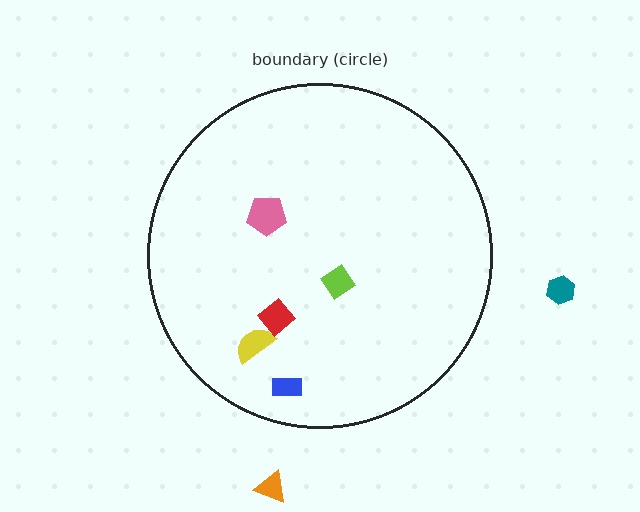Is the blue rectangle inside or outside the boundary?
Inside.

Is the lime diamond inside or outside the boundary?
Inside.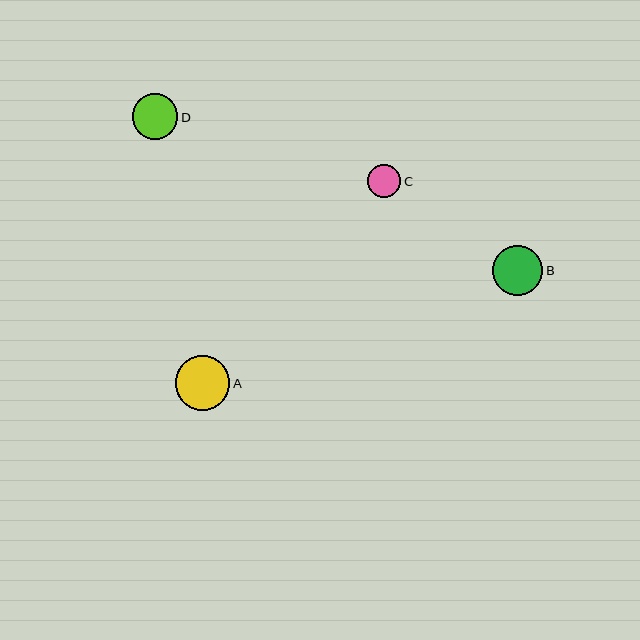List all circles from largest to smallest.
From largest to smallest: A, B, D, C.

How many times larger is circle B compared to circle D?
Circle B is approximately 1.1 times the size of circle D.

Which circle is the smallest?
Circle C is the smallest with a size of approximately 33 pixels.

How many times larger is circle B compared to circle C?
Circle B is approximately 1.5 times the size of circle C.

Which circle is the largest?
Circle A is the largest with a size of approximately 55 pixels.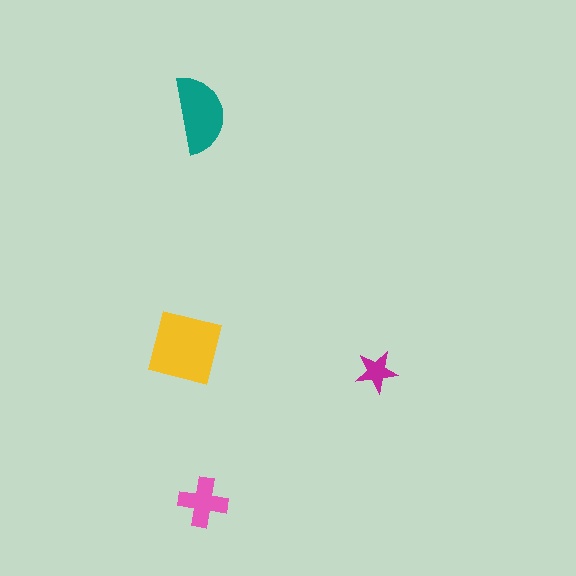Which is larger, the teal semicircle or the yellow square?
The yellow square.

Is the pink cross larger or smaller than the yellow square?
Smaller.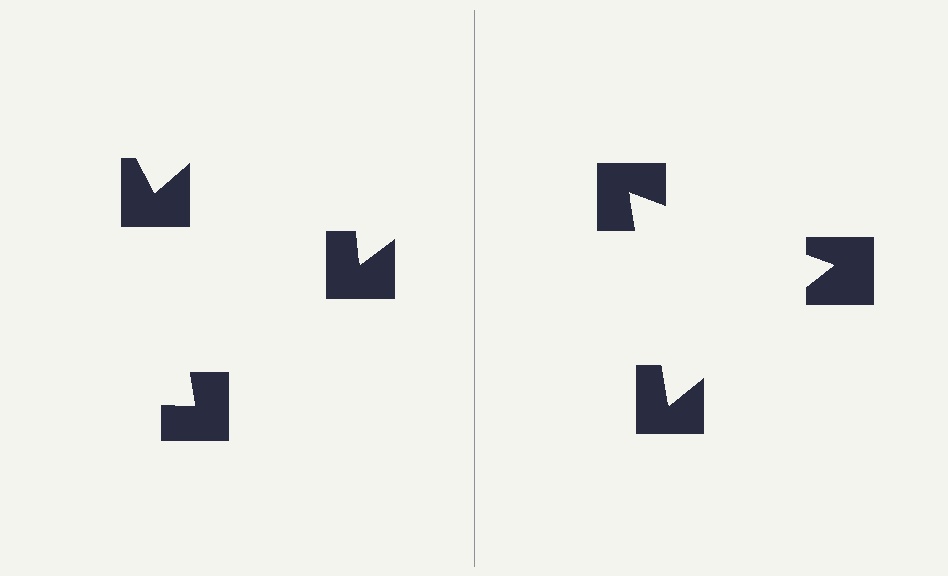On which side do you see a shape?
An illusory triangle appears on the right side. On the left side the wedge cuts are rotated, so no coherent shape forms.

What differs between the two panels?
The notched squares are positioned identically on both sides; only the wedge orientations differ. On the right they align to a triangle; on the left they are misaligned.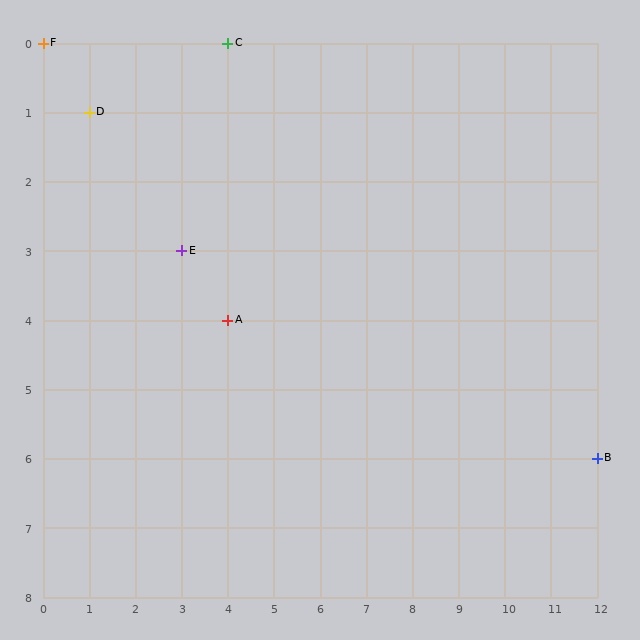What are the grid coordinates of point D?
Point D is at grid coordinates (1, 1).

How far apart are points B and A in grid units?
Points B and A are 8 columns and 2 rows apart (about 8.2 grid units diagonally).